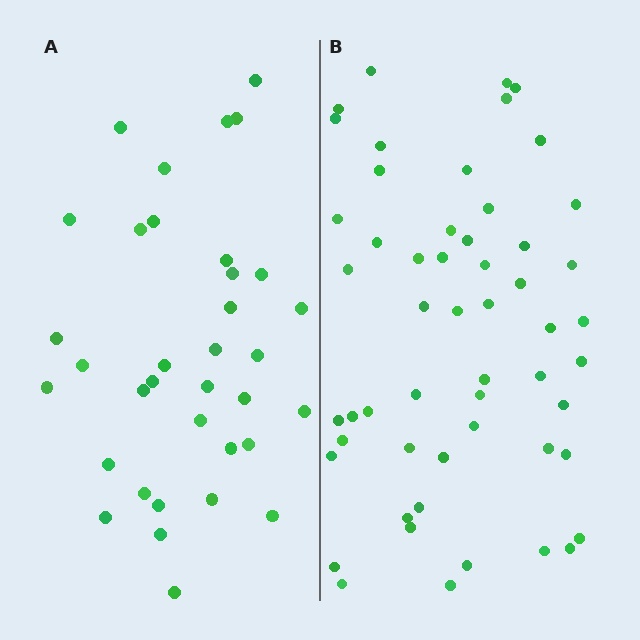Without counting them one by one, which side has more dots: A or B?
Region B (the right region) has more dots.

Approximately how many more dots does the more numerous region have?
Region B has approximately 20 more dots than region A.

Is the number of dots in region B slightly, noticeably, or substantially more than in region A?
Region B has substantially more. The ratio is roughly 1.5 to 1.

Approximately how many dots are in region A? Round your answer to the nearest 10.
About 40 dots. (The exact count is 35, which rounds to 40.)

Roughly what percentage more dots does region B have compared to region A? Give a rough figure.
About 55% more.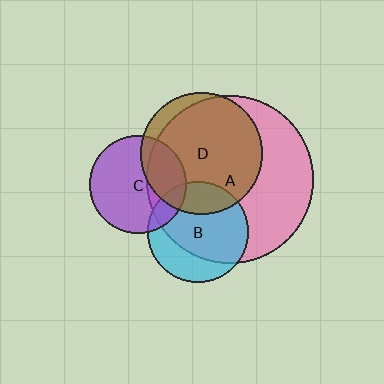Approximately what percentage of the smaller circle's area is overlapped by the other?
Approximately 90%.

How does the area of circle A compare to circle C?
Approximately 3.0 times.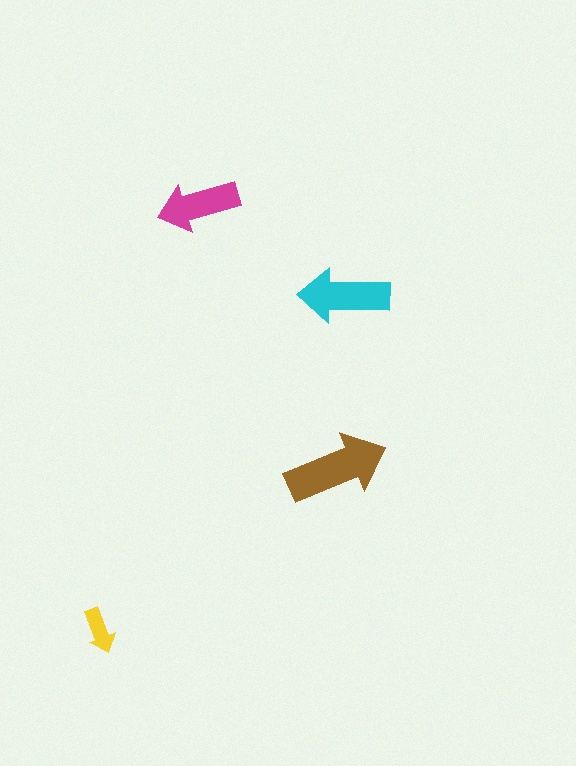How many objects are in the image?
There are 4 objects in the image.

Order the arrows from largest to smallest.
the brown one, the cyan one, the magenta one, the yellow one.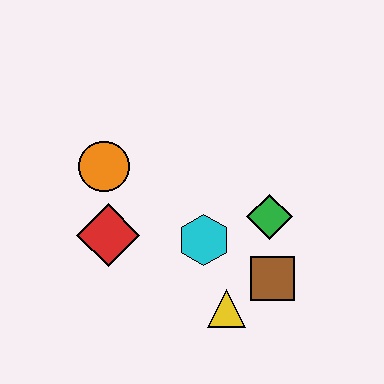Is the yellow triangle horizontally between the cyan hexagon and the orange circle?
No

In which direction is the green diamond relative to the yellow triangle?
The green diamond is above the yellow triangle.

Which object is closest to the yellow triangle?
The brown square is closest to the yellow triangle.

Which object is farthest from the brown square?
The orange circle is farthest from the brown square.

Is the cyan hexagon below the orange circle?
Yes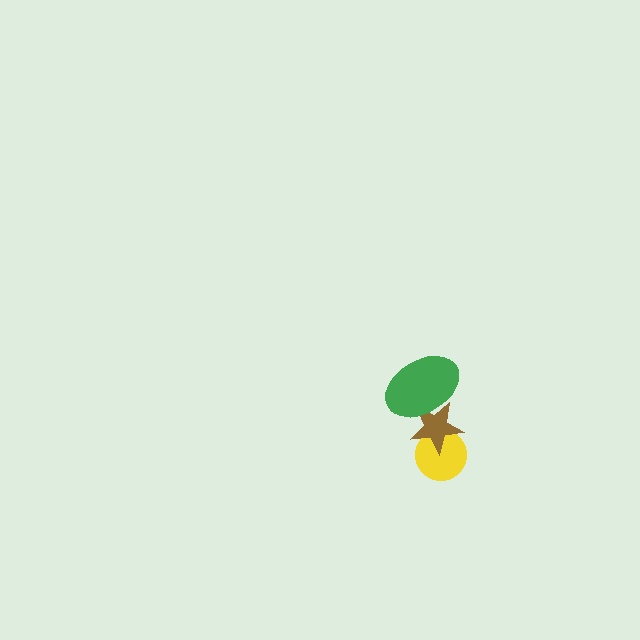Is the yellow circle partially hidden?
Yes, it is partially covered by another shape.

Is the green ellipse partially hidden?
No, no other shape covers it.